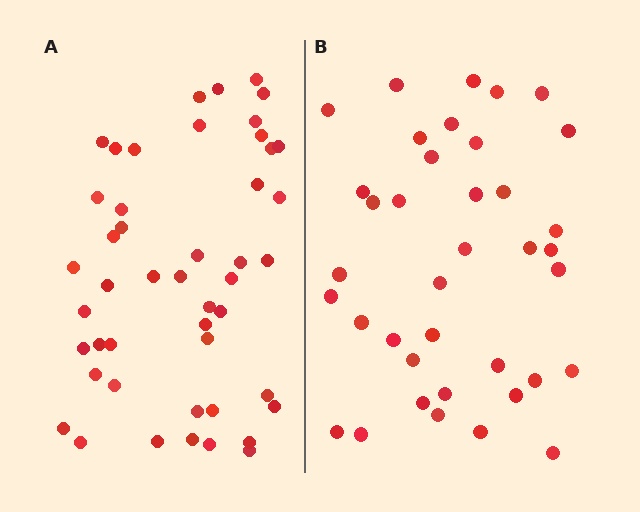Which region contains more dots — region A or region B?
Region A (the left region) has more dots.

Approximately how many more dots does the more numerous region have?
Region A has roughly 8 or so more dots than region B.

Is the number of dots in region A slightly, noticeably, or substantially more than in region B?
Region A has only slightly more — the two regions are fairly close. The ratio is roughly 1.2 to 1.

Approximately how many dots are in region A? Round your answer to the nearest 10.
About 50 dots. (The exact count is 47, which rounds to 50.)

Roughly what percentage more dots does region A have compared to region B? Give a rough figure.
About 25% more.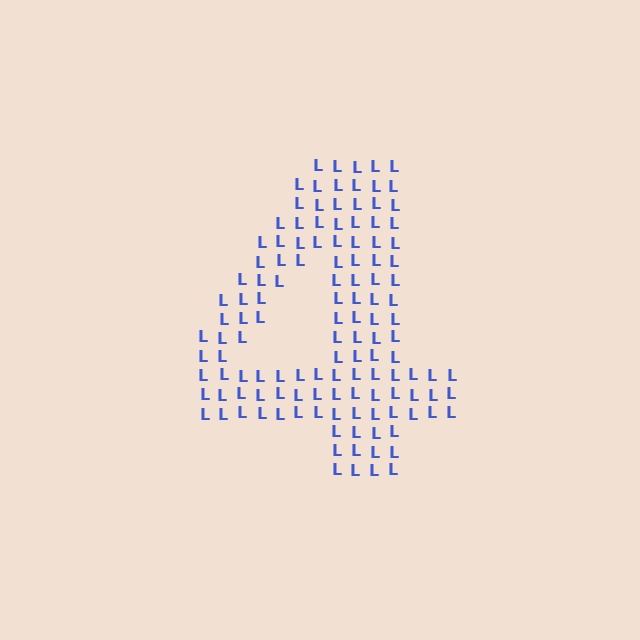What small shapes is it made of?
It is made of small letter L's.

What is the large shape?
The large shape is the digit 4.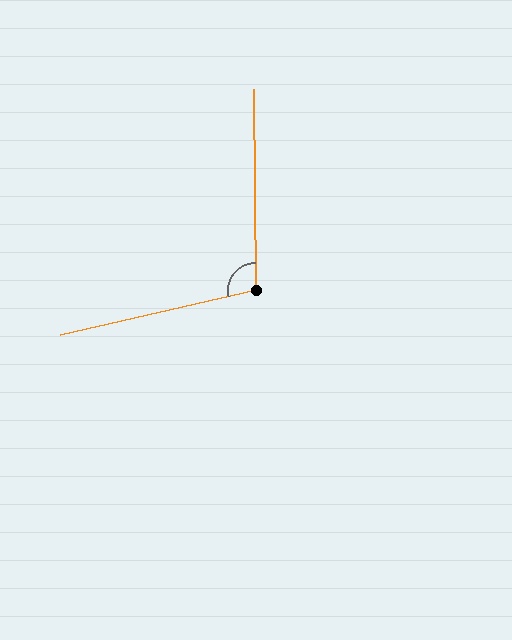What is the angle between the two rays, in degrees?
Approximately 102 degrees.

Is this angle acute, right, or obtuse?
It is obtuse.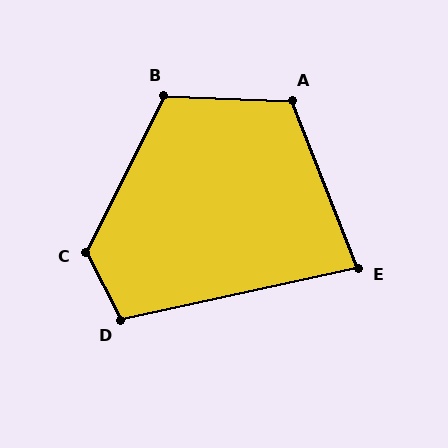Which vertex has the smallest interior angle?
E, at approximately 81 degrees.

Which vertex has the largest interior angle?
C, at approximately 126 degrees.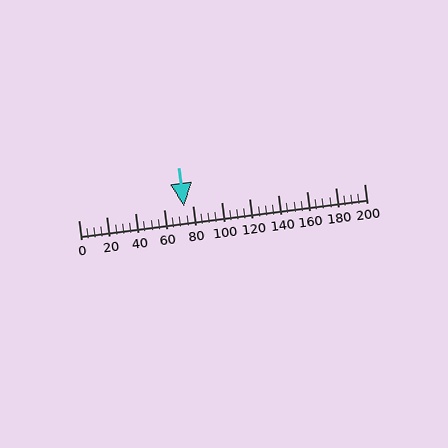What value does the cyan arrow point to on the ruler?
The cyan arrow points to approximately 74.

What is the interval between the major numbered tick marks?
The major tick marks are spaced 20 units apart.